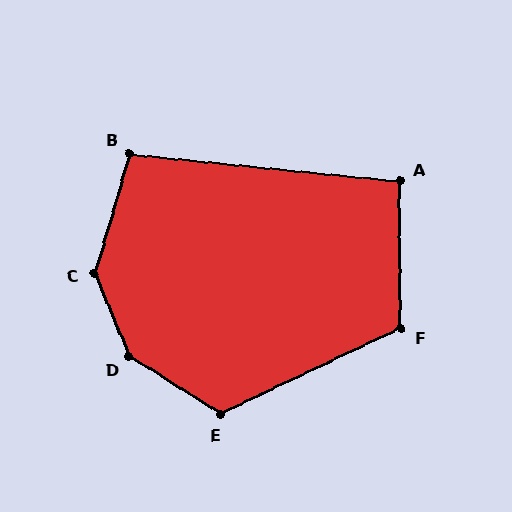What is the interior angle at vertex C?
Approximately 141 degrees (obtuse).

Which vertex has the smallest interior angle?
A, at approximately 96 degrees.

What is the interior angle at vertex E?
Approximately 122 degrees (obtuse).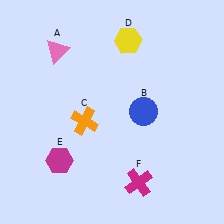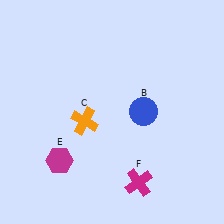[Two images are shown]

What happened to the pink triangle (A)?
The pink triangle (A) was removed in Image 2. It was in the top-left area of Image 1.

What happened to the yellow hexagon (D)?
The yellow hexagon (D) was removed in Image 2. It was in the top-right area of Image 1.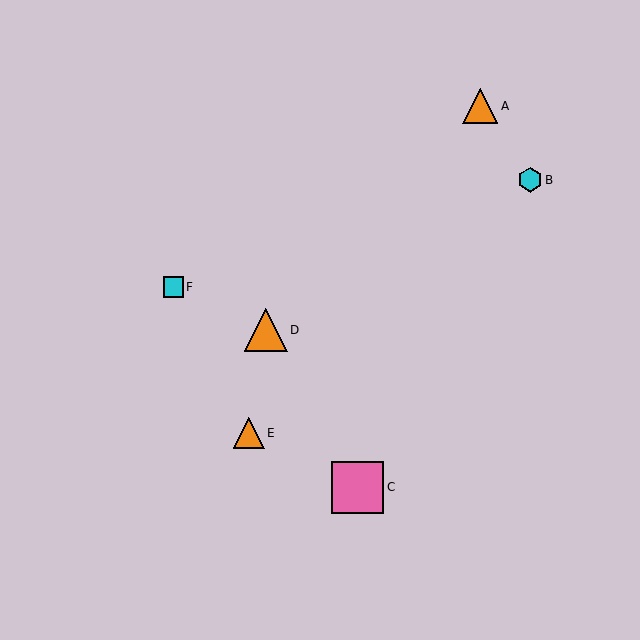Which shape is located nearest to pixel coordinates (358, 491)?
The pink square (labeled C) at (358, 487) is nearest to that location.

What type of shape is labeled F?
Shape F is a cyan square.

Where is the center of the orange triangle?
The center of the orange triangle is at (480, 106).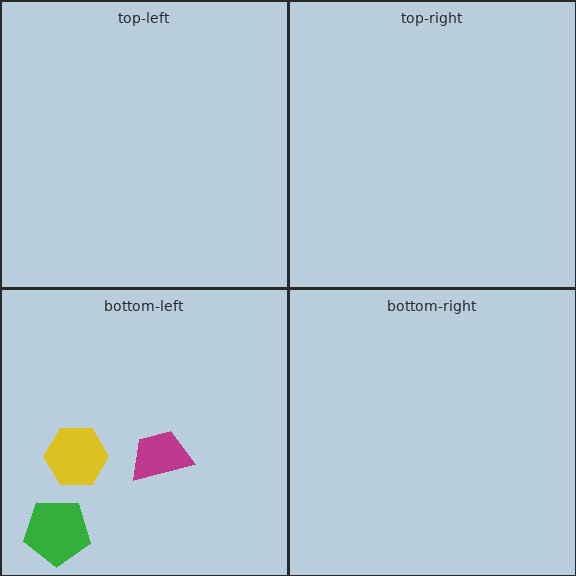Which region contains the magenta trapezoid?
The bottom-left region.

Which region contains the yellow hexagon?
The bottom-left region.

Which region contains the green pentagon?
The bottom-left region.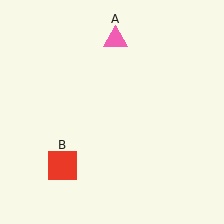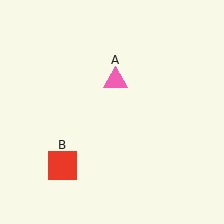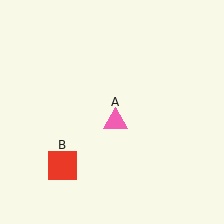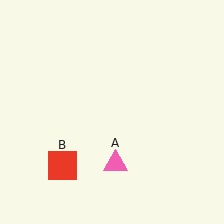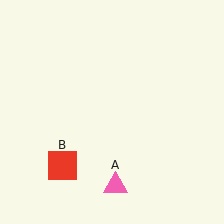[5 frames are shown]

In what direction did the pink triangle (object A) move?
The pink triangle (object A) moved down.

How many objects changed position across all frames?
1 object changed position: pink triangle (object A).